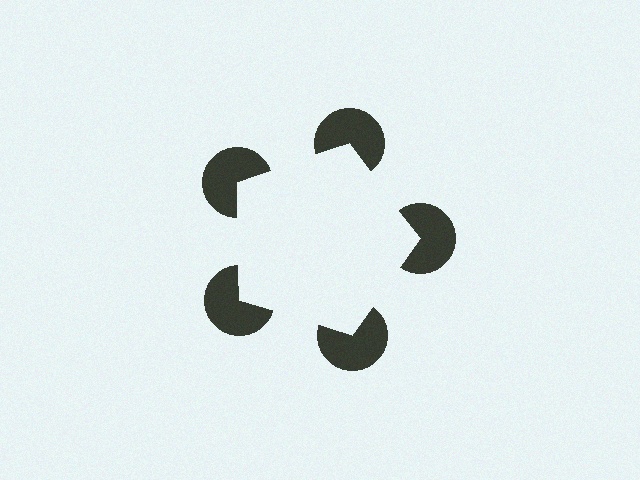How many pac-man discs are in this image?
There are 5 — one at each vertex of the illusory pentagon.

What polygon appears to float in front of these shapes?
An illusory pentagon — its edges are inferred from the aligned wedge cuts in the pac-man discs, not physically drawn.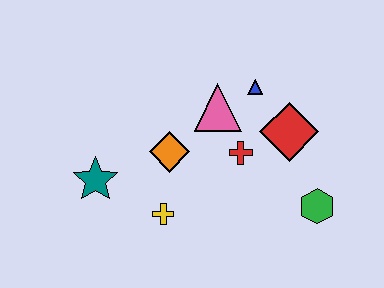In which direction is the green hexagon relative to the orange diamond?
The green hexagon is to the right of the orange diamond.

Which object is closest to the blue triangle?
The pink triangle is closest to the blue triangle.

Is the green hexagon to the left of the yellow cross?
No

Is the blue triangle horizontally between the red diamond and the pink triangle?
Yes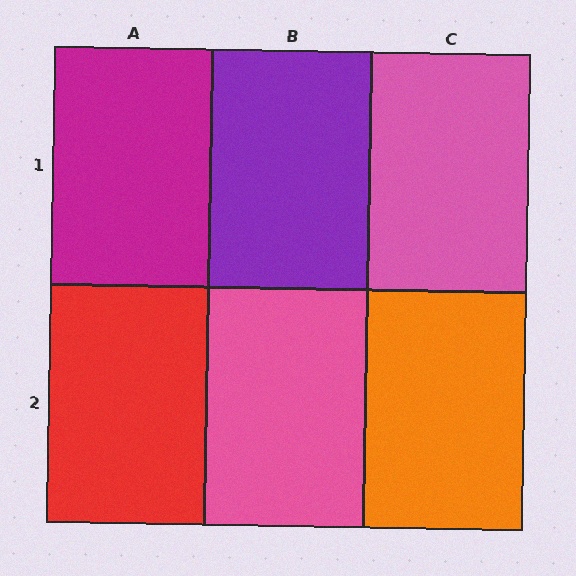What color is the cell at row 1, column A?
Magenta.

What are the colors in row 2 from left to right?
Red, pink, orange.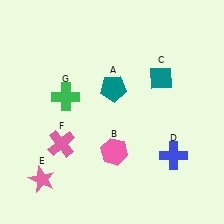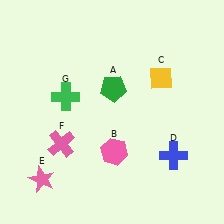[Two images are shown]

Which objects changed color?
A changed from teal to green. C changed from teal to yellow.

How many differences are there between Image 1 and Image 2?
There are 2 differences between the two images.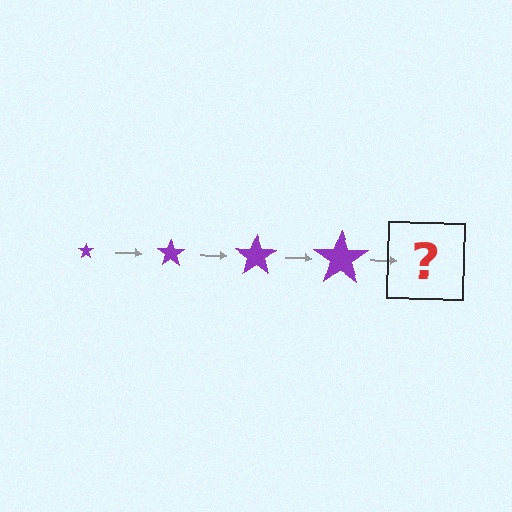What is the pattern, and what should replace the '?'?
The pattern is that the star gets progressively larger each step. The '?' should be a purple star, larger than the previous one.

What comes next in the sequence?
The next element should be a purple star, larger than the previous one.